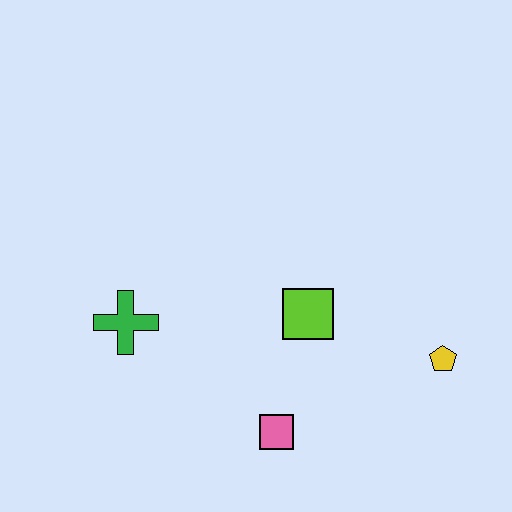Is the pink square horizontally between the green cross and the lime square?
Yes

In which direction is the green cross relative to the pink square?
The green cross is to the left of the pink square.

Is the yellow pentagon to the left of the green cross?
No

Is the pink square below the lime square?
Yes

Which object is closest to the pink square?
The lime square is closest to the pink square.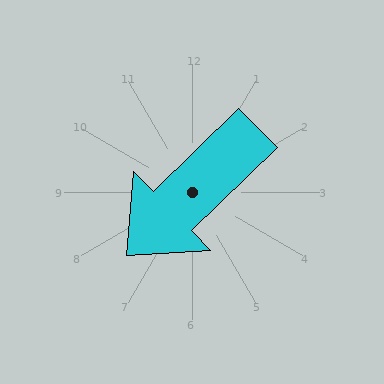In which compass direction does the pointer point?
Southwest.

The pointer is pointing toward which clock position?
Roughly 8 o'clock.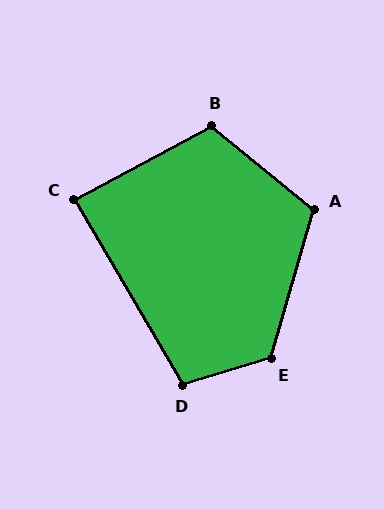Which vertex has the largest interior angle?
E, at approximately 123 degrees.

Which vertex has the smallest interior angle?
C, at approximately 88 degrees.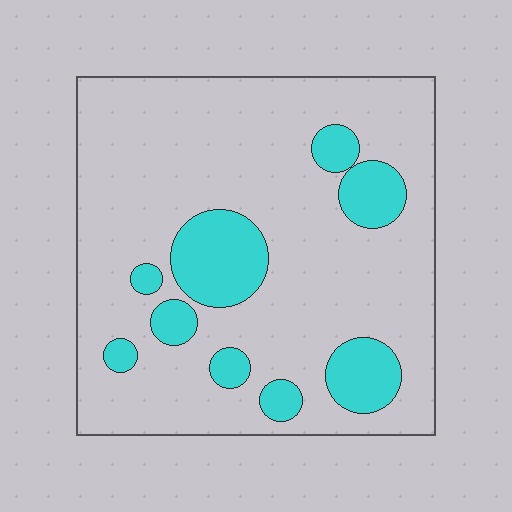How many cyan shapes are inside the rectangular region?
9.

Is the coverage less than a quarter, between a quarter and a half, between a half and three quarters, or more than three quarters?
Less than a quarter.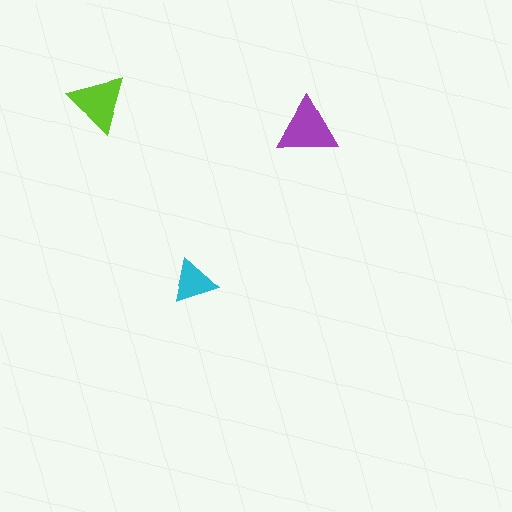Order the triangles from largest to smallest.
the purple one, the lime one, the cyan one.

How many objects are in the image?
There are 3 objects in the image.